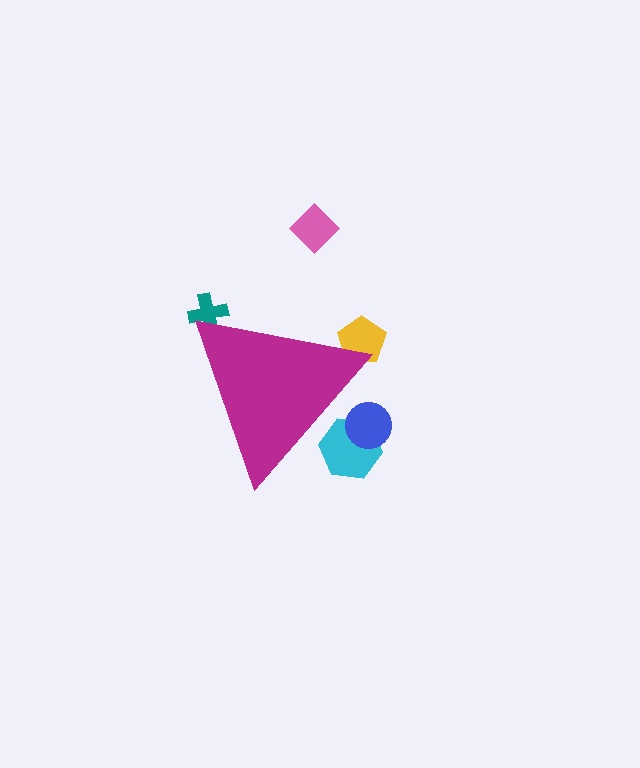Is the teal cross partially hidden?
Yes, the teal cross is partially hidden behind the magenta triangle.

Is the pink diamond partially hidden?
No, the pink diamond is fully visible.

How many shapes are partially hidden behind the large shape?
4 shapes are partially hidden.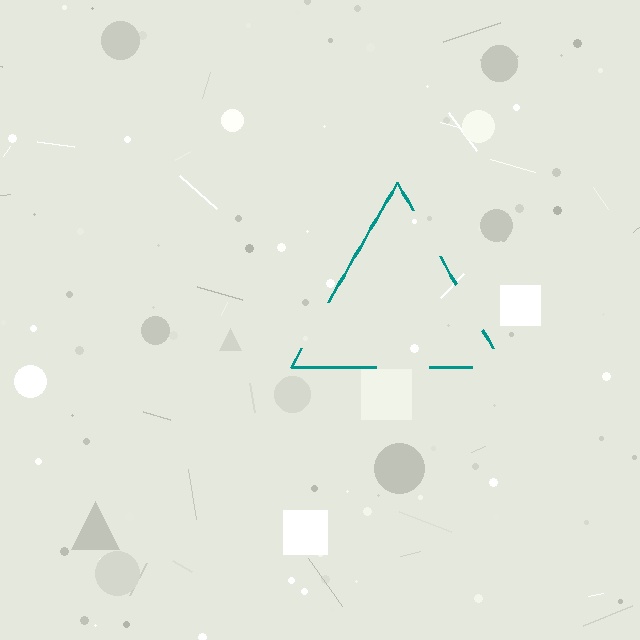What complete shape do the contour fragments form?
The contour fragments form a triangle.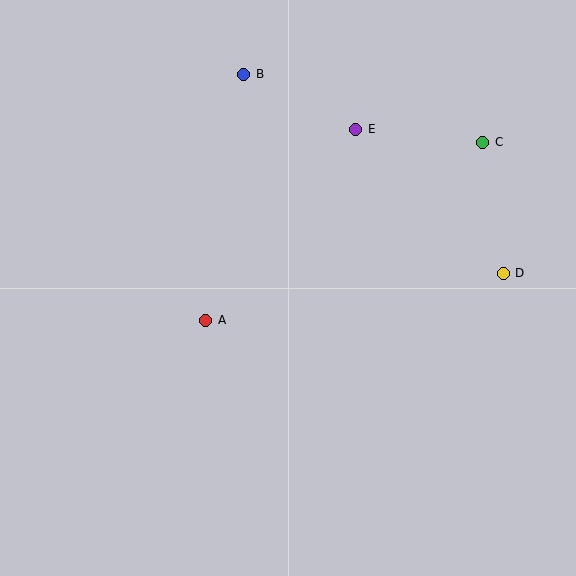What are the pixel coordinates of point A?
Point A is at (206, 320).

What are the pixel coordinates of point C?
Point C is at (483, 142).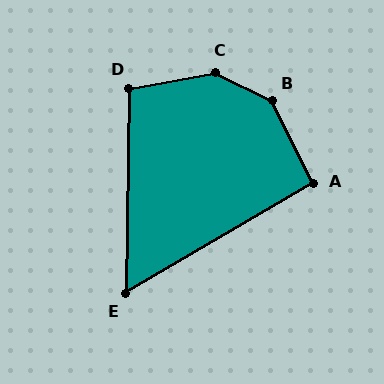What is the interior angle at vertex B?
Approximately 143 degrees (obtuse).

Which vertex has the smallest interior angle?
E, at approximately 59 degrees.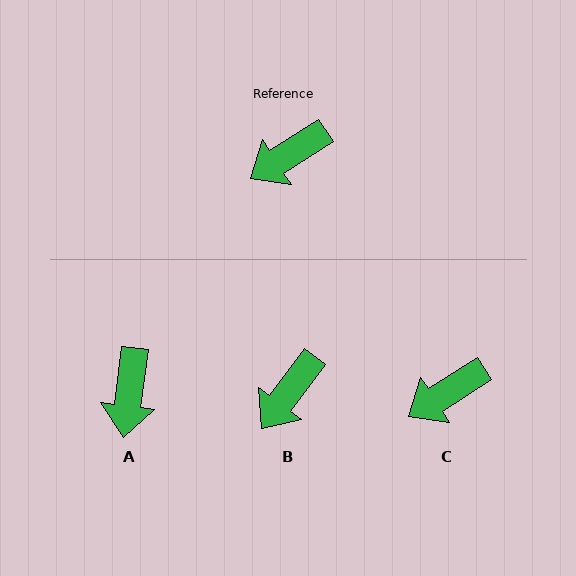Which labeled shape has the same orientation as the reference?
C.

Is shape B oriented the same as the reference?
No, it is off by about 20 degrees.